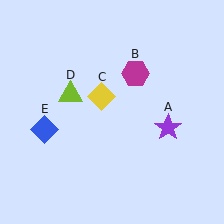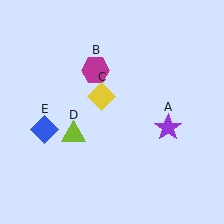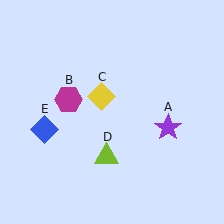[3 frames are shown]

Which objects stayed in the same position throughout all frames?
Purple star (object A) and yellow diamond (object C) and blue diamond (object E) remained stationary.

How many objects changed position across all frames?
2 objects changed position: magenta hexagon (object B), lime triangle (object D).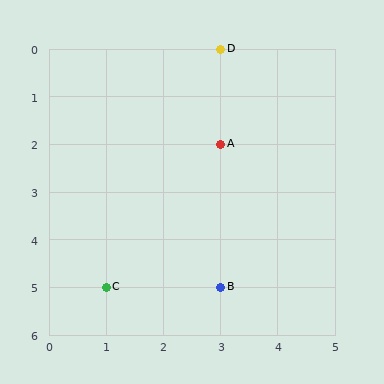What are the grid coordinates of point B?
Point B is at grid coordinates (3, 5).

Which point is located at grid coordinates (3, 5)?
Point B is at (3, 5).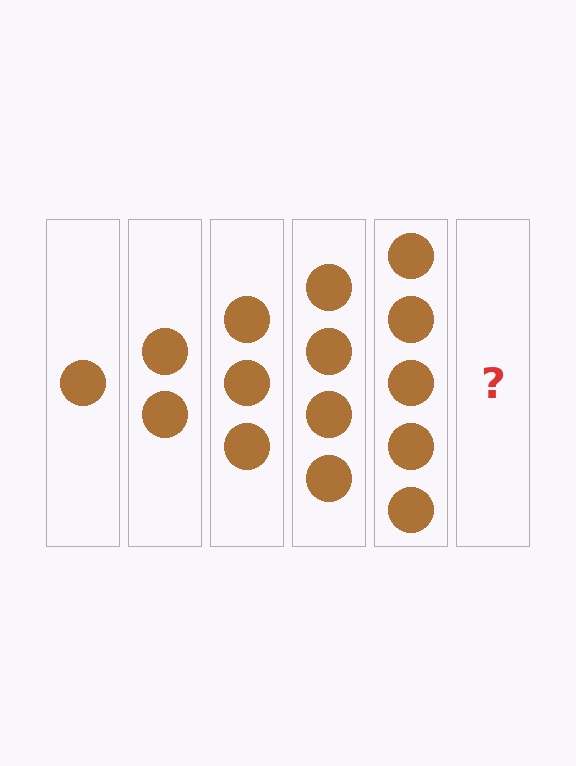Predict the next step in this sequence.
The next step is 6 circles.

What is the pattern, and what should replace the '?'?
The pattern is that each step adds one more circle. The '?' should be 6 circles.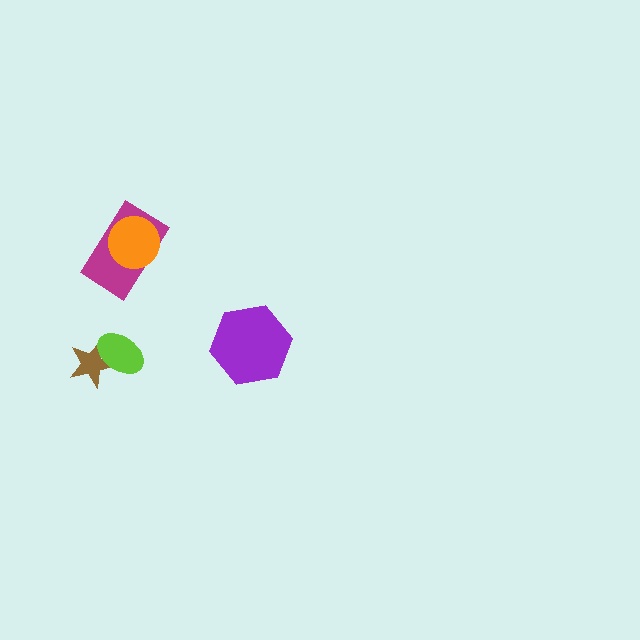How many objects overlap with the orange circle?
1 object overlaps with the orange circle.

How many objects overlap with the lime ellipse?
1 object overlaps with the lime ellipse.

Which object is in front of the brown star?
The lime ellipse is in front of the brown star.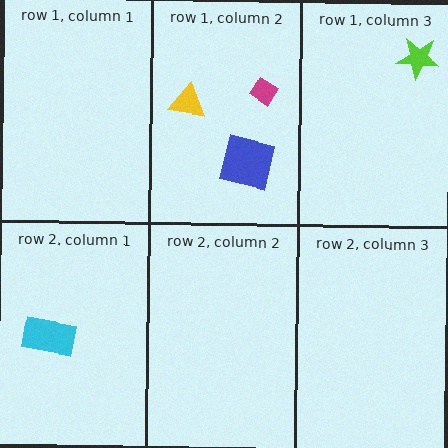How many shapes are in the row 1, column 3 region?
1.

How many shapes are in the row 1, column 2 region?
3.